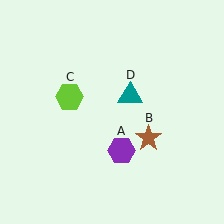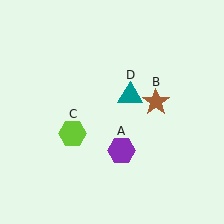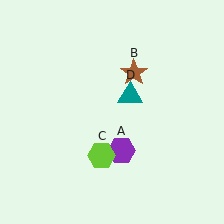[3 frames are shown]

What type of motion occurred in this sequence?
The brown star (object B), lime hexagon (object C) rotated counterclockwise around the center of the scene.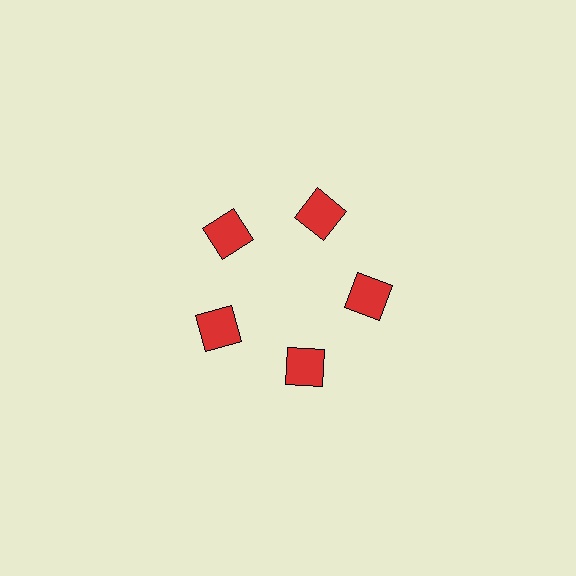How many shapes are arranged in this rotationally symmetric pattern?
There are 5 shapes, arranged in 5 groups of 1.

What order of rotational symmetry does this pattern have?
This pattern has 5-fold rotational symmetry.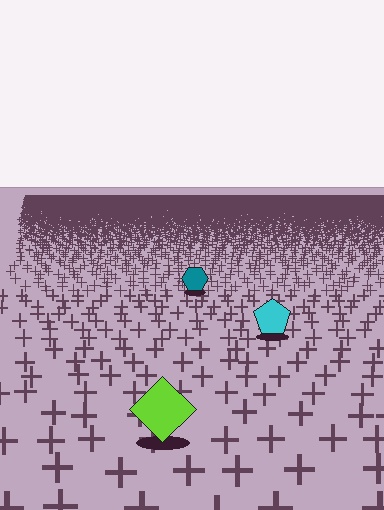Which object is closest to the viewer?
The lime diamond is closest. The texture marks near it are larger and more spread out.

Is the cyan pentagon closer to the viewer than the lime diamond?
No. The lime diamond is closer — you can tell from the texture gradient: the ground texture is coarser near it.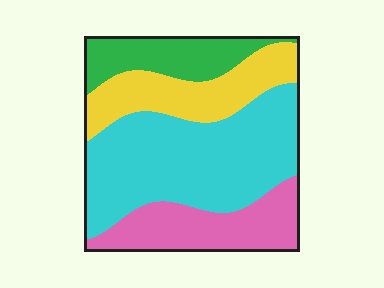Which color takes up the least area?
Green, at roughly 15%.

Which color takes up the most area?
Cyan, at roughly 45%.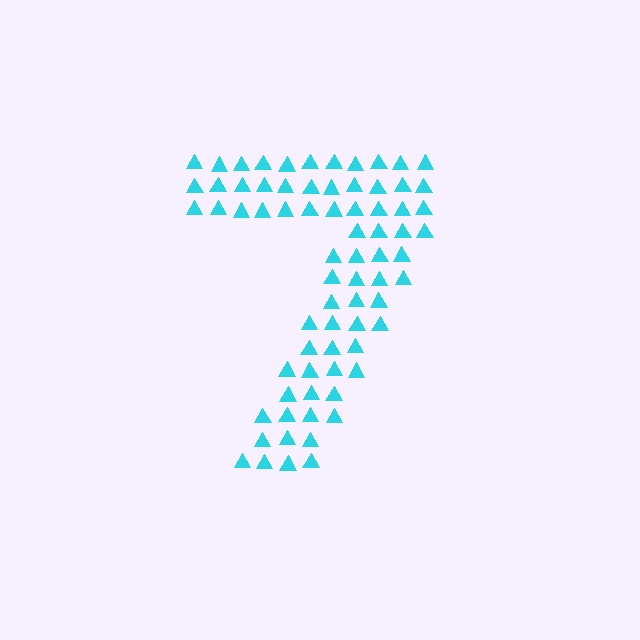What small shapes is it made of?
It is made of small triangles.